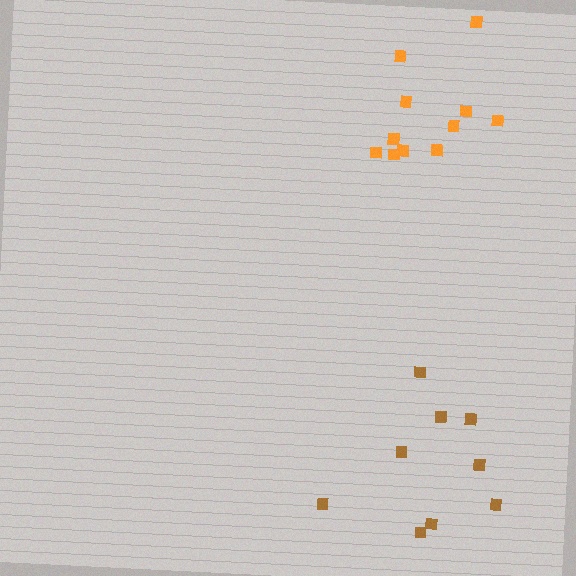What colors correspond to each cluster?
The clusters are colored: orange, brown.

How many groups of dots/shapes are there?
There are 2 groups.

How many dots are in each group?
Group 1: 11 dots, Group 2: 9 dots (20 total).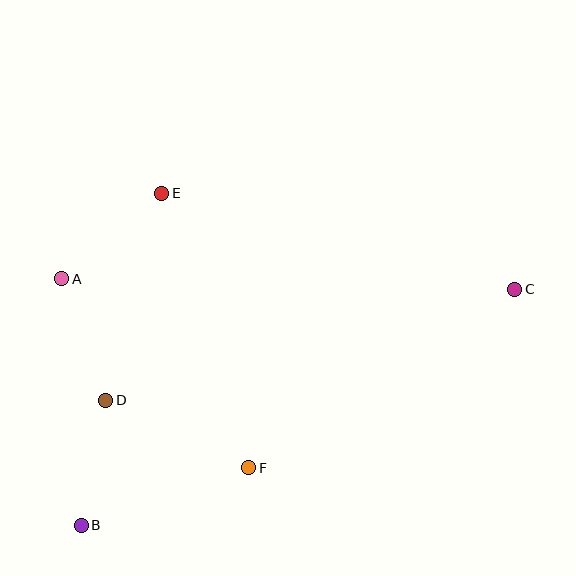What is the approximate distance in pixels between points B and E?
The distance between B and E is approximately 342 pixels.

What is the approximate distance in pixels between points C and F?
The distance between C and F is approximately 320 pixels.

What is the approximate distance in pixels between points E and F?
The distance between E and F is approximately 288 pixels.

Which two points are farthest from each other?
Points B and C are farthest from each other.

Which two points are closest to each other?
Points B and D are closest to each other.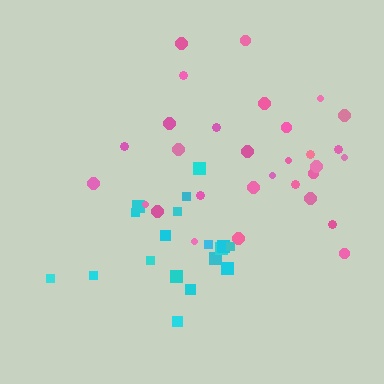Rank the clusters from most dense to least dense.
pink, cyan.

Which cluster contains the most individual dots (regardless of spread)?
Pink (31).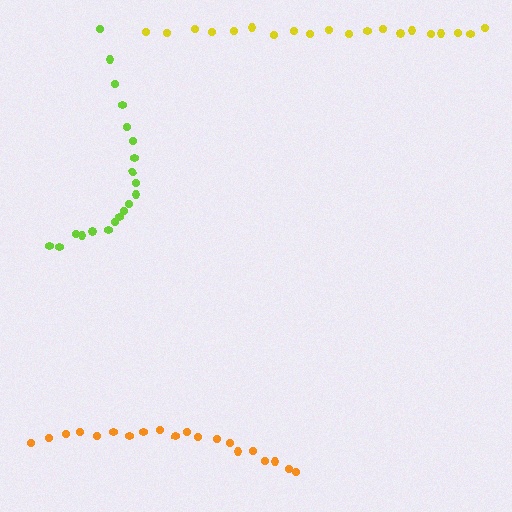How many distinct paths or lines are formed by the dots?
There are 3 distinct paths.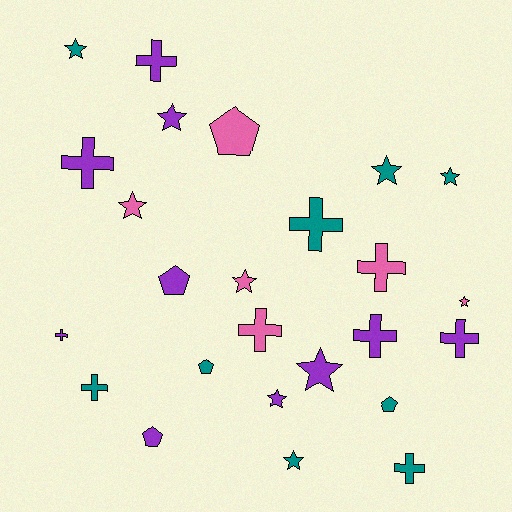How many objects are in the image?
There are 25 objects.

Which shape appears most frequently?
Cross, with 10 objects.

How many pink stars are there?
There are 3 pink stars.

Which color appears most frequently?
Purple, with 10 objects.